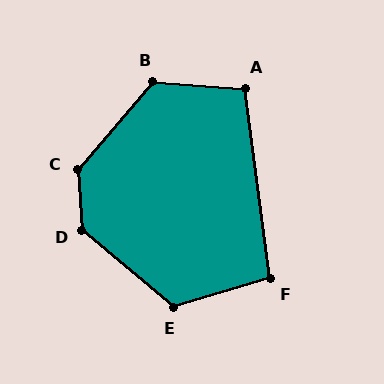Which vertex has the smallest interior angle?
F, at approximately 99 degrees.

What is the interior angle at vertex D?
Approximately 134 degrees (obtuse).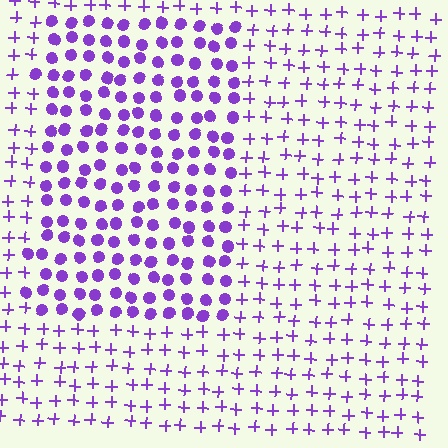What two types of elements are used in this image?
The image uses circles inside the rectangle region and plus signs outside it.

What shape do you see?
I see a rectangle.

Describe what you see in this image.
The image is filled with small purple elements arranged in a uniform grid. A rectangle-shaped region contains circles, while the surrounding area contains plus signs. The boundary is defined purely by the change in element shape.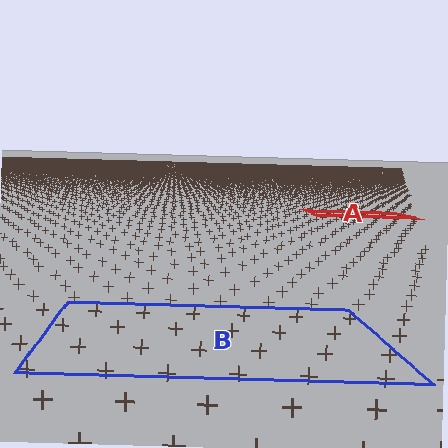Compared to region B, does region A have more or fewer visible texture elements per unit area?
Region A has more texture elements per unit area — they are packed more densely because it is farther away.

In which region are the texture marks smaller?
The texture marks are smaller in region A, because it is farther away.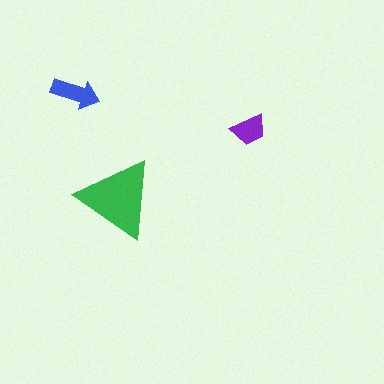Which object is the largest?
The green triangle.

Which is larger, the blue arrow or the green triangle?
The green triangle.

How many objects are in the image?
There are 3 objects in the image.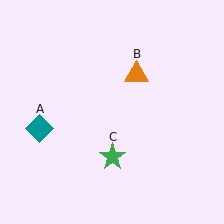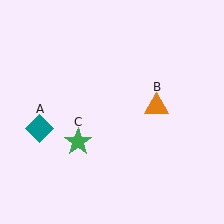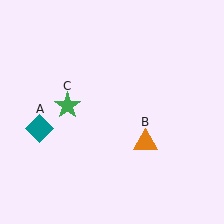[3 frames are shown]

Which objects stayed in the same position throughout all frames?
Teal diamond (object A) remained stationary.